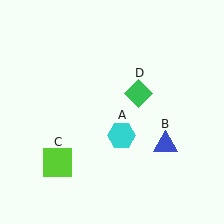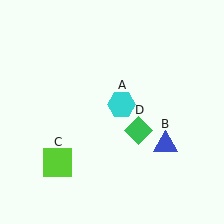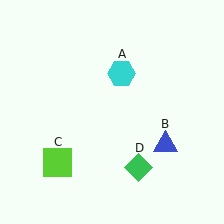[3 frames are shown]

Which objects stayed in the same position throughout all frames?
Blue triangle (object B) and lime square (object C) remained stationary.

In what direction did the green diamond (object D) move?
The green diamond (object D) moved down.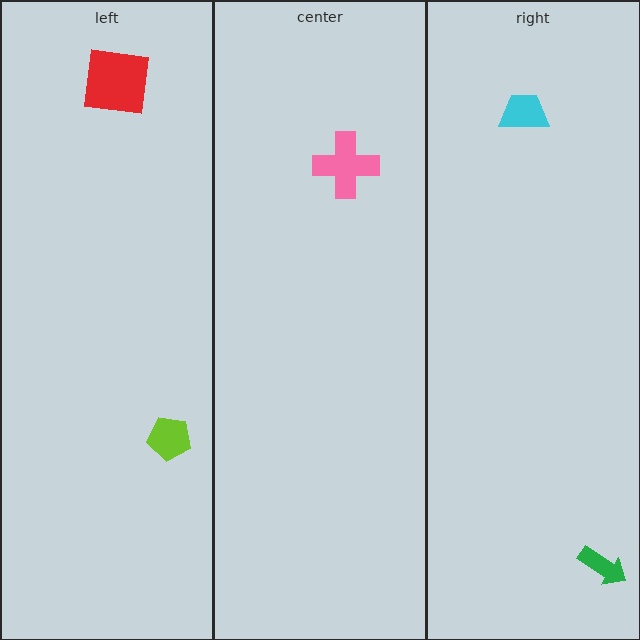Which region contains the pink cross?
The center region.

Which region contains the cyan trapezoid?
The right region.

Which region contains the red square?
The left region.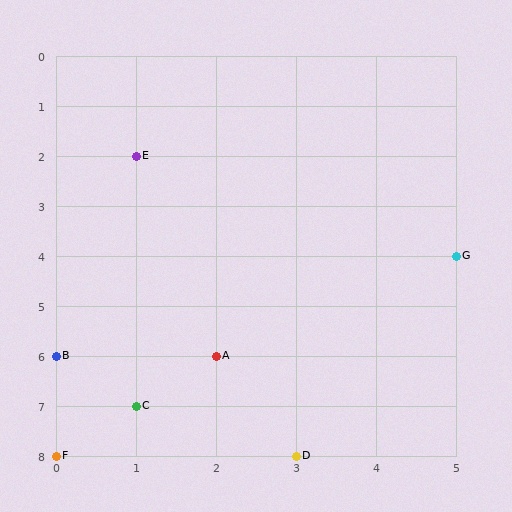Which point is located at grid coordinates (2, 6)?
Point A is at (2, 6).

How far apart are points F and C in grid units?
Points F and C are 1 column and 1 row apart (about 1.4 grid units diagonally).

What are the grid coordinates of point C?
Point C is at grid coordinates (1, 7).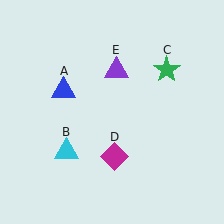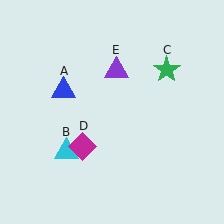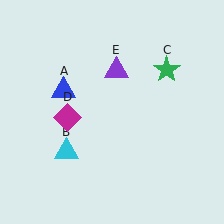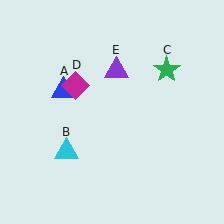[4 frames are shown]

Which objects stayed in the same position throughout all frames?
Blue triangle (object A) and cyan triangle (object B) and green star (object C) and purple triangle (object E) remained stationary.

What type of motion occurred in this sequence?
The magenta diamond (object D) rotated clockwise around the center of the scene.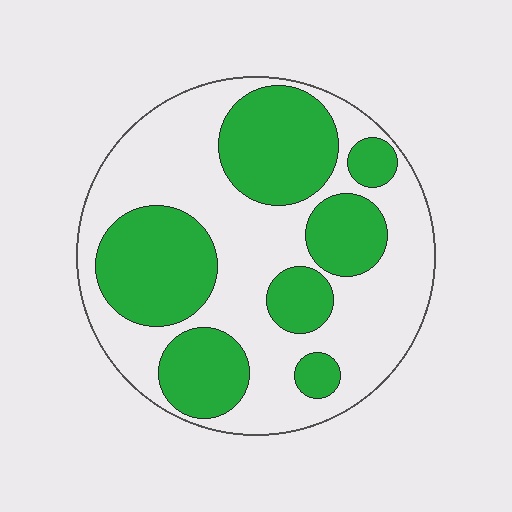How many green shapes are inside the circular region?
7.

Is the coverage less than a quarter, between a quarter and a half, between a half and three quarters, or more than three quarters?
Between a quarter and a half.